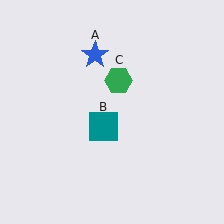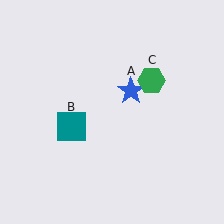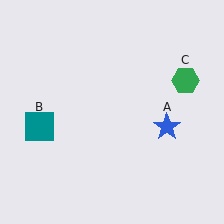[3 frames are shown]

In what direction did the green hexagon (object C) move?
The green hexagon (object C) moved right.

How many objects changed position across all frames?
3 objects changed position: blue star (object A), teal square (object B), green hexagon (object C).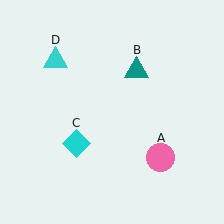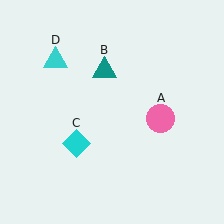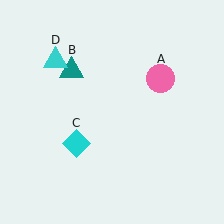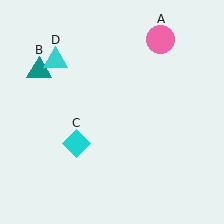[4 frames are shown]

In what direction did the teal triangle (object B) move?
The teal triangle (object B) moved left.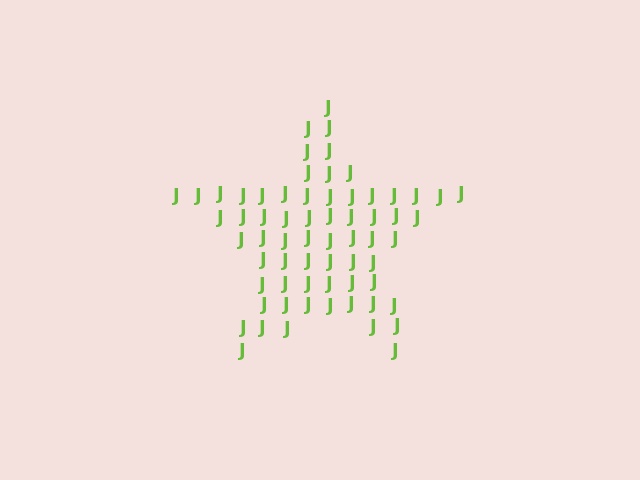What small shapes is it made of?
It is made of small letter J's.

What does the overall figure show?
The overall figure shows a star.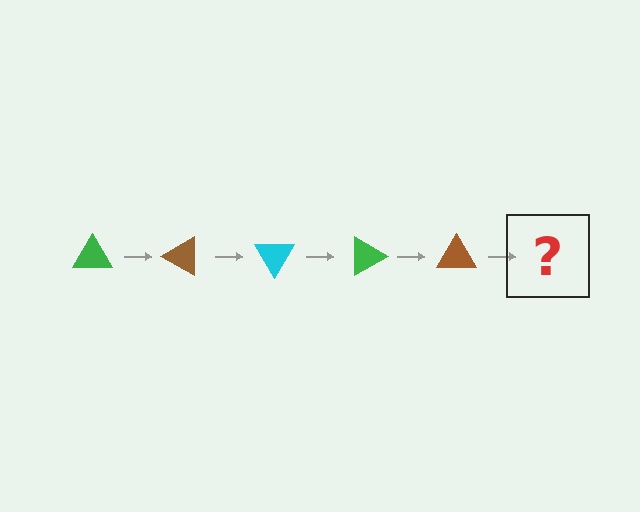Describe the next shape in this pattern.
It should be a cyan triangle, rotated 150 degrees from the start.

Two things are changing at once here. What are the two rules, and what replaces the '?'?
The two rules are that it rotates 30 degrees each step and the color cycles through green, brown, and cyan. The '?' should be a cyan triangle, rotated 150 degrees from the start.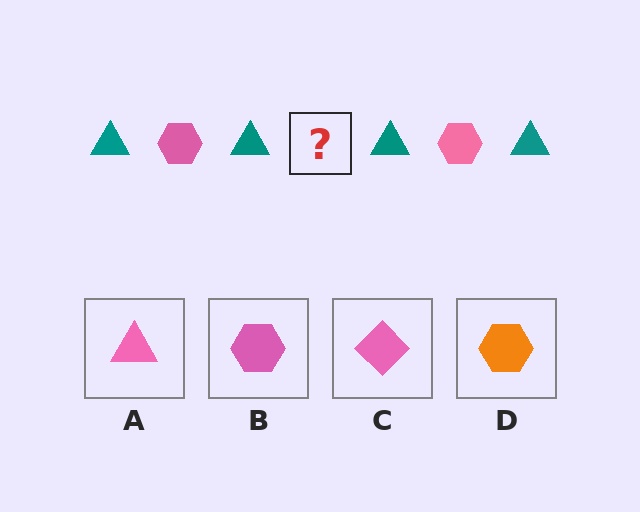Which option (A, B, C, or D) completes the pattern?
B.